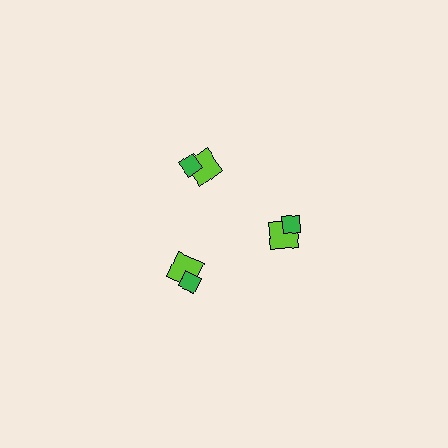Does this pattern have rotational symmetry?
Yes, this pattern has 3-fold rotational symmetry. It looks the same after rotating 120 degrees around the center.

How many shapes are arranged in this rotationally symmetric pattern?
There are 6 shapes, arranged in 3 groups of 2.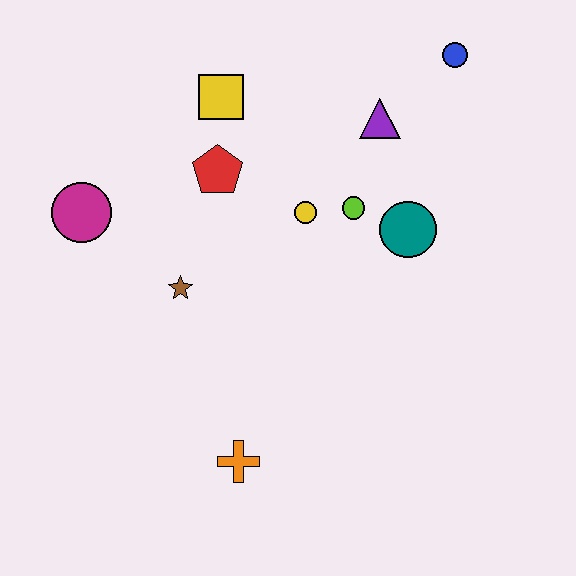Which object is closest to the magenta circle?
The brown star is closest to the magenta circle.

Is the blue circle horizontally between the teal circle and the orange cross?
No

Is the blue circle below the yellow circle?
No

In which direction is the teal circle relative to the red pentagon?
The teal circle is to the right of the red pentagon.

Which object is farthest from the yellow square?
The orange cross is farthest from the yellow square.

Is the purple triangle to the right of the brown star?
Yes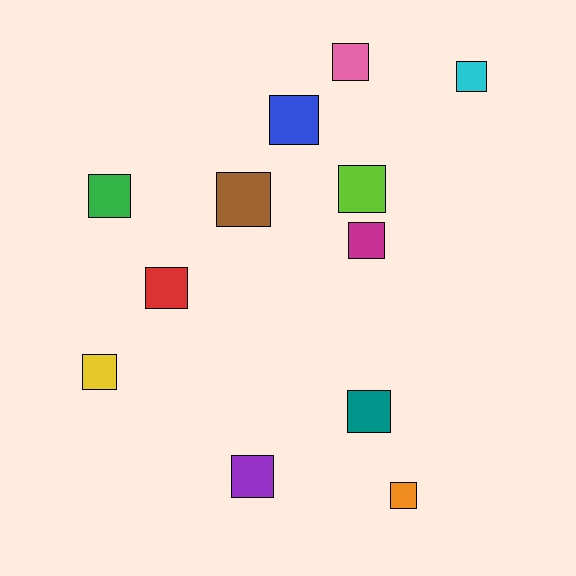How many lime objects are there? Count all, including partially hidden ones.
There is 1 lime object.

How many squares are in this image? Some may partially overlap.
There are 12 squares.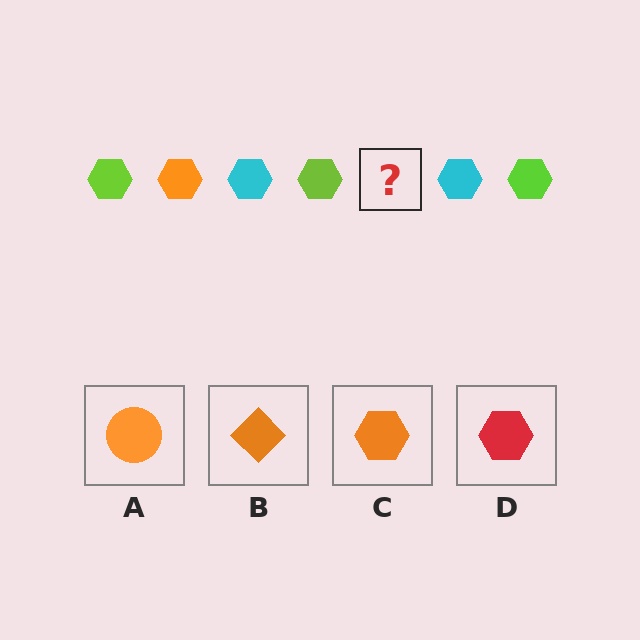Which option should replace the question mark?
Option C.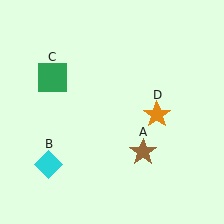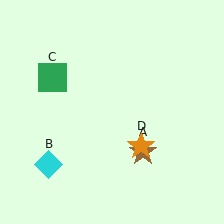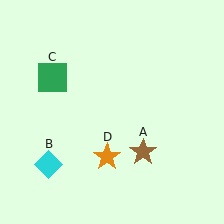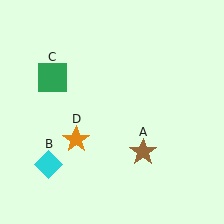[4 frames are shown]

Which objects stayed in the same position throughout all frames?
Brown star (object A) and cyan diamond (object B) and green square (object C) remained stationary.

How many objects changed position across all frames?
1 object changed position: orange star (object D).